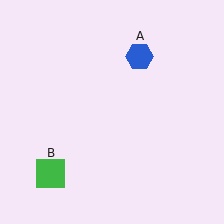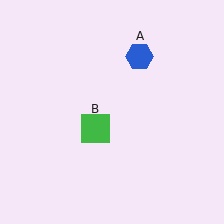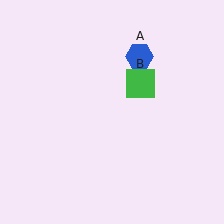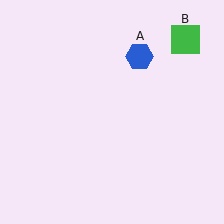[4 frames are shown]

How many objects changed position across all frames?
1 object changed position: green square (object B).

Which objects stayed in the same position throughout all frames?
Blue hexagon (object A) remained stationary.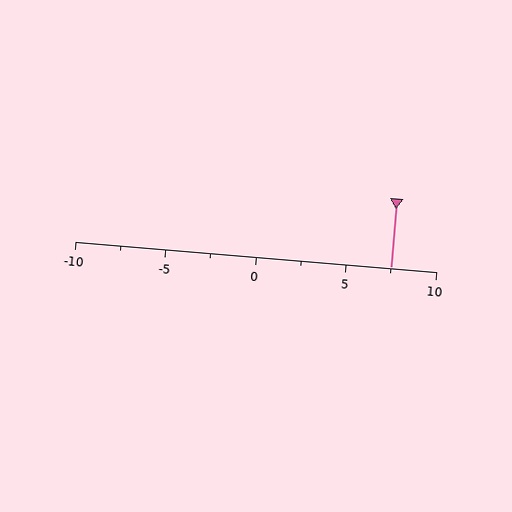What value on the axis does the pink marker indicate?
The marker indicates approximately 7.5.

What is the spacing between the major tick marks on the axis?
The major ticks are spaced 5 apart.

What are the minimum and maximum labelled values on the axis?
The axis runs from -10 to 10.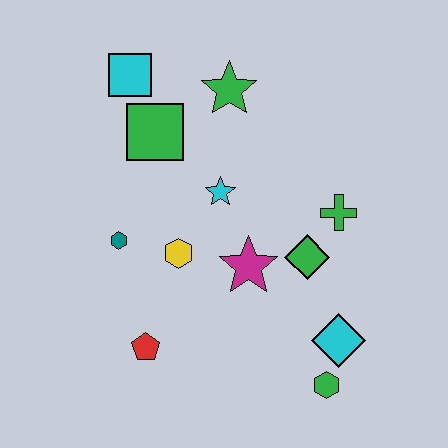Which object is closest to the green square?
The cyan square is closest to the green square.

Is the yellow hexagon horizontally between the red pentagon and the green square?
No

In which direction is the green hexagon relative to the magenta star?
The green hexagon is below the magenta star.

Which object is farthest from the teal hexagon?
The green hexagon is farthest from the teal hexagon.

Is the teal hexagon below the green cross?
Yes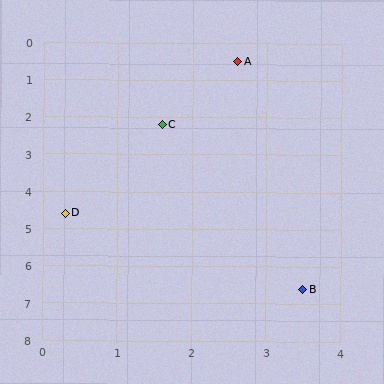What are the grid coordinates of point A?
Point A is at approximately (2.6, 0.5).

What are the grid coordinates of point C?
Point C is at approximately (1.6, 2.2).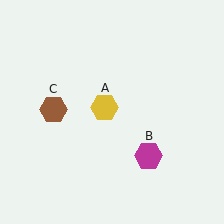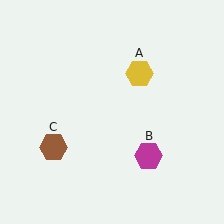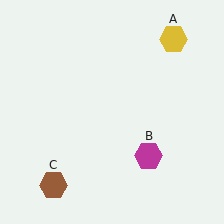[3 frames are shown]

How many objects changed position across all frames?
2 objects changed position: yellow hexagon (object A), brown hexagon (object C).